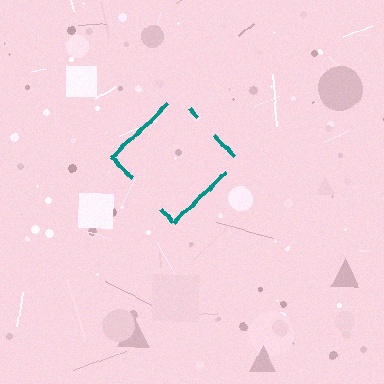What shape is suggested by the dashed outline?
The dashed outline suggests a diamond.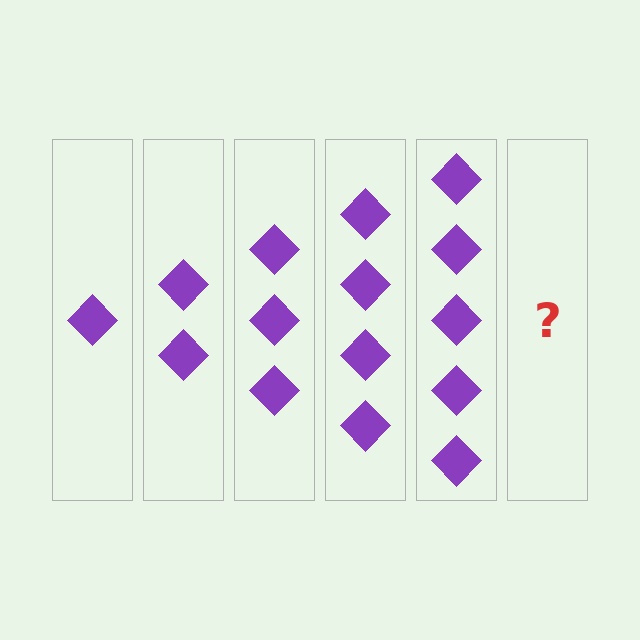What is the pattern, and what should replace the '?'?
The pattern is that each step adds one more diamond. The '?' should be 6 diamonds.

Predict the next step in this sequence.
The next step is 6 diamonds.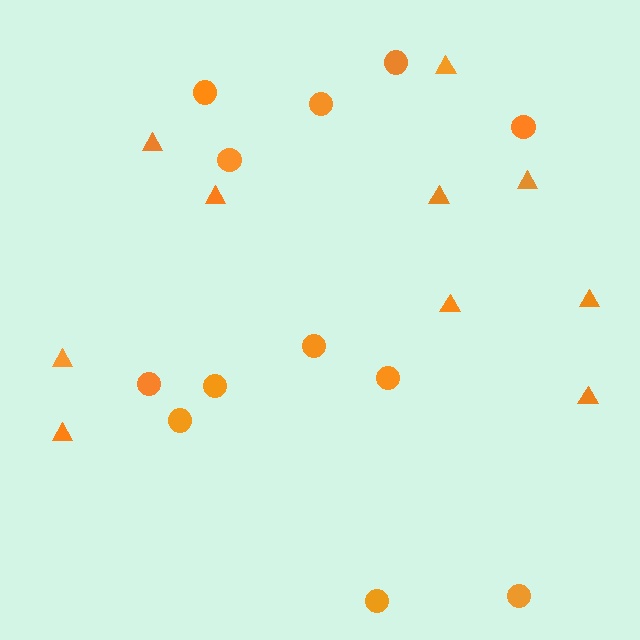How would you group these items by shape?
There are 2 groups: one group of circles (12) and one group of triangles (10).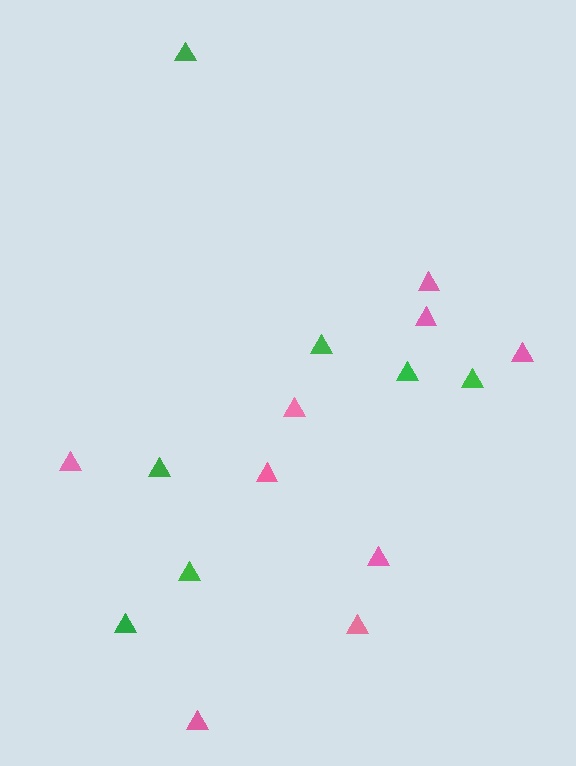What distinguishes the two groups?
There are 2 groups: one group of green triangles (7) and one group of pink triangles (9).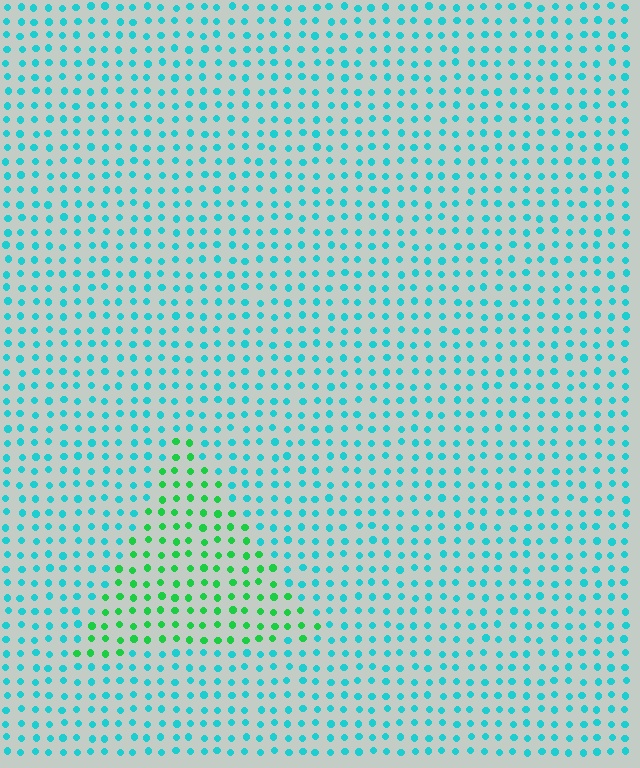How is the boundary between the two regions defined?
The boundary is defined purely by a slight shift in hue (about 47 degrees). Spacing, size, and orientation are identical on both sides.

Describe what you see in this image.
The image is filled with small cyan elements in a uniform arrangement. A triangle-shaped region is visible where the elements are tinted to a slightly different hue, forming a subtle color boundary.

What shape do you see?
I see a triangle.